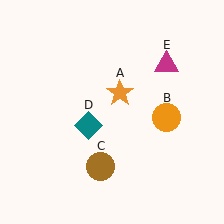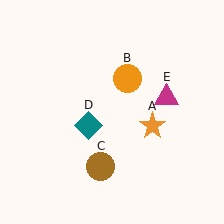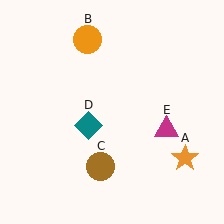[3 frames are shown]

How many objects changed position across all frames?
3 objects changed position: orange star (object A), orange circle (object B), magenta triangle (object E).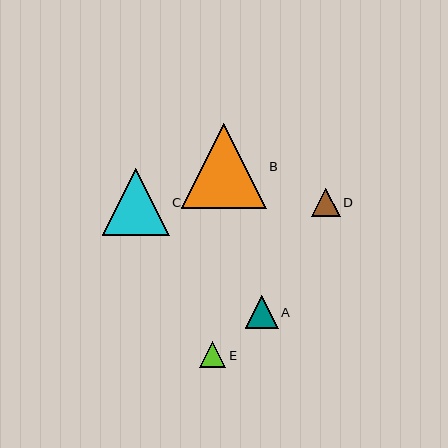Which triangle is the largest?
Triangle B is the largest with a size of approximately 85 pixels.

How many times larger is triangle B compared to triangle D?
Triangle B is approximately 3.0 times the size of triangle D.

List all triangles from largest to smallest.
From largest to smallest: B, C, A, D, E.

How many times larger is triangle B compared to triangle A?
Triangle B is approximately 2.6 times the size of triangle A.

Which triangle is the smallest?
Triangle E is the smallest with a size of approximately 26 pixels.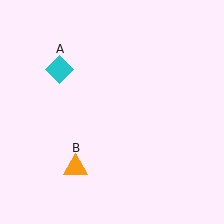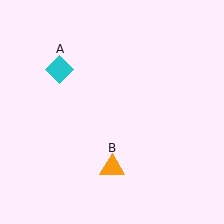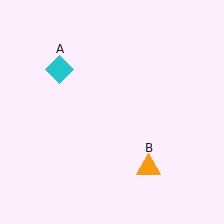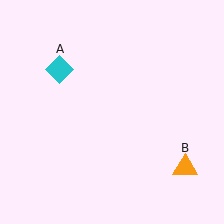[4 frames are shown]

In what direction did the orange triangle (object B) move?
The orange triangle (object B) moved right.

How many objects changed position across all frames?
1 object changed position: orange triangle (object B).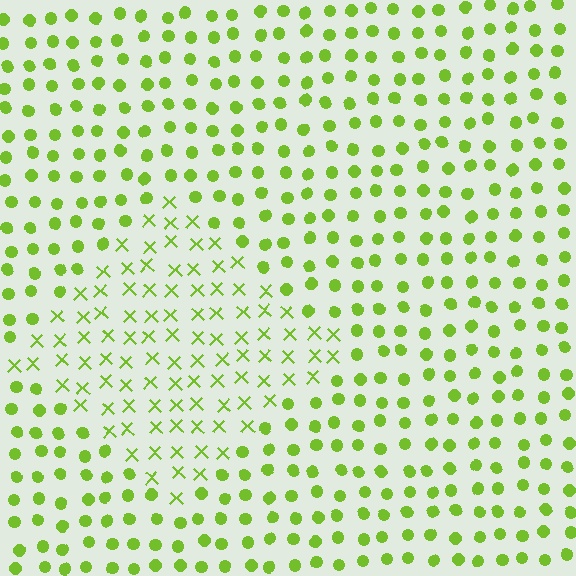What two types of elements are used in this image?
The image uses X marks inside the diamond region and circles outside it.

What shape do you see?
I see a diamond.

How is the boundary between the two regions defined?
The boundary is defined by a change in element shape: X marks inside vs. circles outside. All elements share the same color and spacing.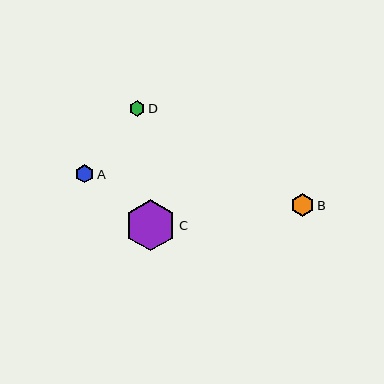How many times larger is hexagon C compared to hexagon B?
Hexagon C is approximately 2.2 times the size of hexagon B.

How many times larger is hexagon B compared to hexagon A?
Hexagon B is approximately 1.2 times the size of hexagon A.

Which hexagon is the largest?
Hexagon C is the largest with a size of approximately 51 pixels.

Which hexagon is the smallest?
Hexagon D is the smallest with a size of approximately 16 pixels.